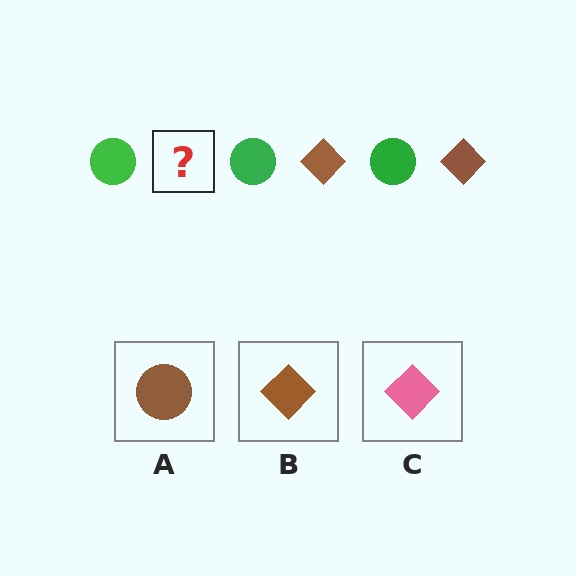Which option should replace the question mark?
Option B.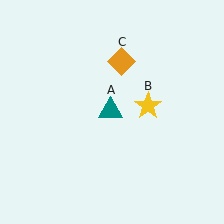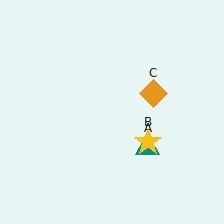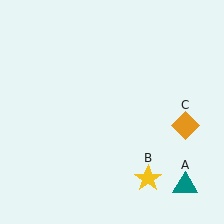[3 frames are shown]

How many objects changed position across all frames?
3 objects changed position: teal triangle (object A), yellow star (object B), orange diamond (object C).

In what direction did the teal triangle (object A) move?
The teal triangle (object A) moved down and to the right.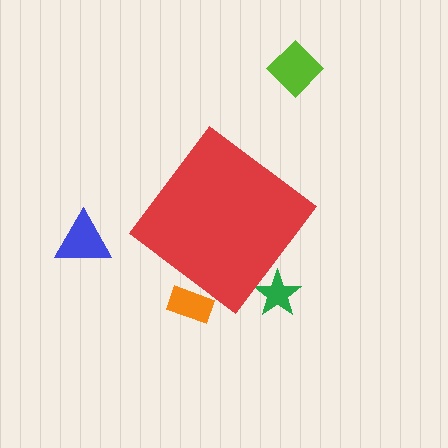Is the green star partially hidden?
Yes, the green star is partially hidden behind the red diamond.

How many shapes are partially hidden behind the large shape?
2 shapes are partially hidden.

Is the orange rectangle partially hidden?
Yes, the orange rectangle is partially hidden behind the red diamond.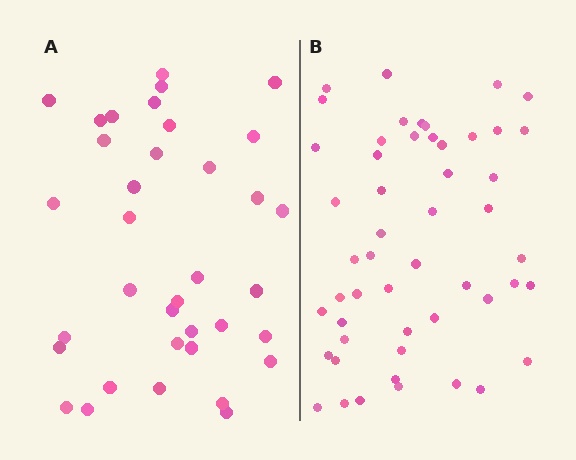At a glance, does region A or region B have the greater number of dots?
Region B (the right region) has more dots.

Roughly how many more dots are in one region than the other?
Region B has approximately 15 more dots than region A.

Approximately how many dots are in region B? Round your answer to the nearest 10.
About 50 dots. (The exact count is 51, which rounds to 50.)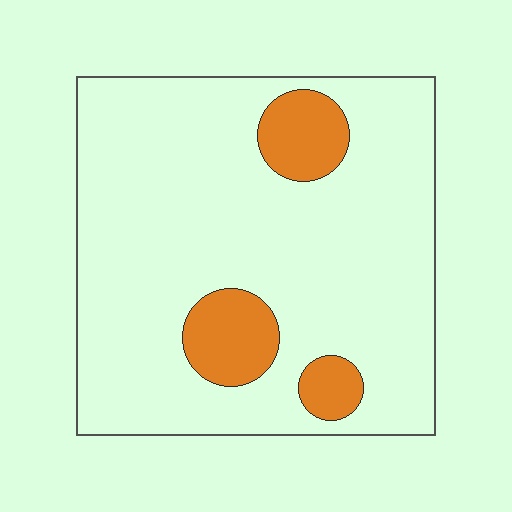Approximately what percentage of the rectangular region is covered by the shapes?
Approximately 15%.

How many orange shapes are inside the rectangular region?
3.